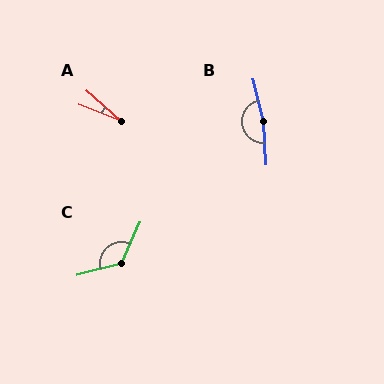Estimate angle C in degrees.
Approximately 129 degrees.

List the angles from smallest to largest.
A (21°), C (129°), B (169°).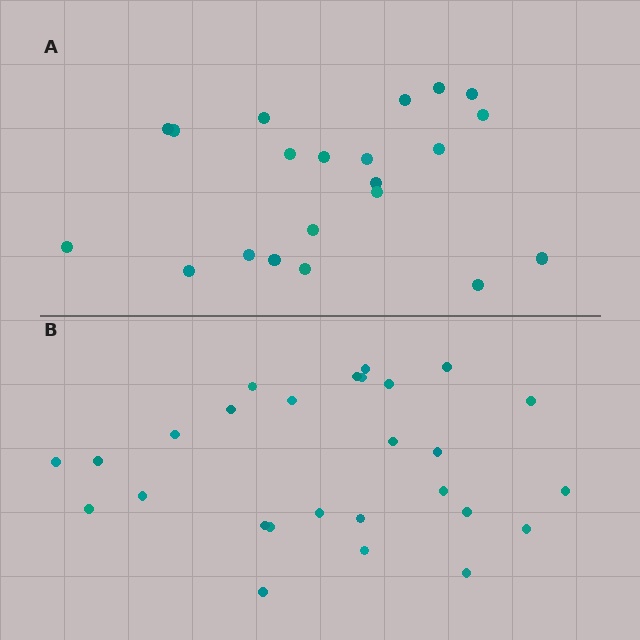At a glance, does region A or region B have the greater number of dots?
Region B (the bottom region) has more dots.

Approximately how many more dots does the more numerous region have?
Region B has about 6 more dots than region A.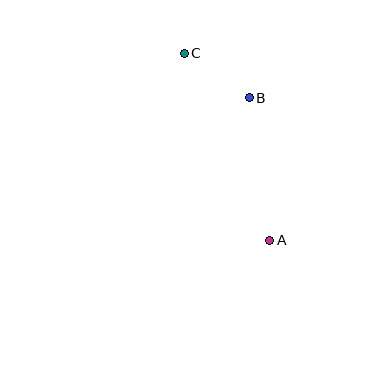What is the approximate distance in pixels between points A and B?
The distance between A and B is approximately 144 pixels.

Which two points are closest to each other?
Points B and C are closest to each other.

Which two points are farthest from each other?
Points A and C are farthest from each other.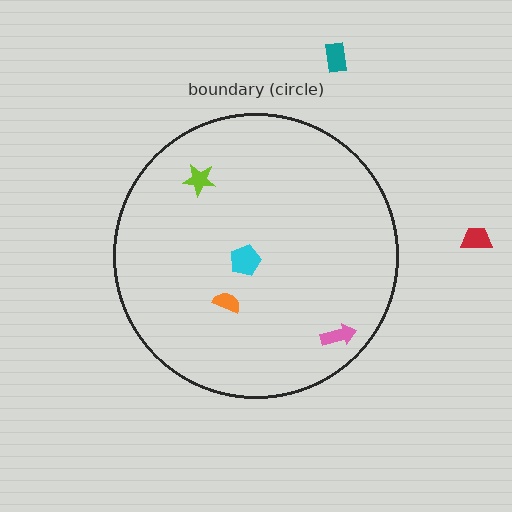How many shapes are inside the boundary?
4 inside, 2 outside.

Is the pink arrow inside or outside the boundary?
Inside.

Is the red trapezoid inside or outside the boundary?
Outside.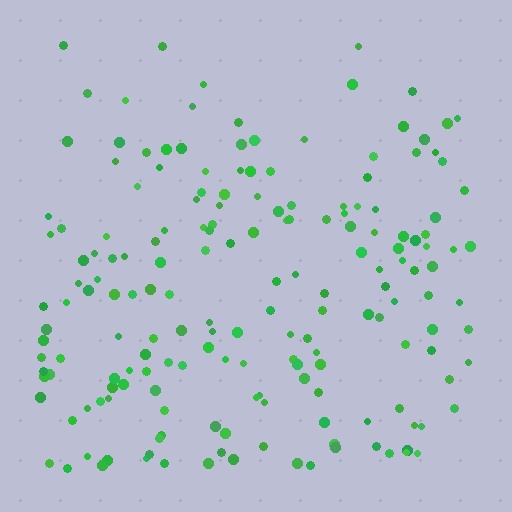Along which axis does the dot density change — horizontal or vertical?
Vertical.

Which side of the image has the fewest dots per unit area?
The top.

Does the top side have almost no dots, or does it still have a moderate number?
Still a moderate number, just noticeably fewer than the bottom.